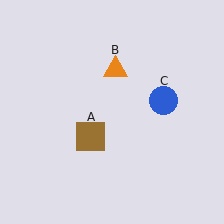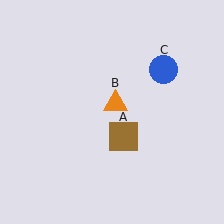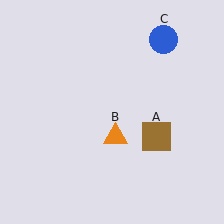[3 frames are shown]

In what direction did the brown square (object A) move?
The brown square (object A) moved right.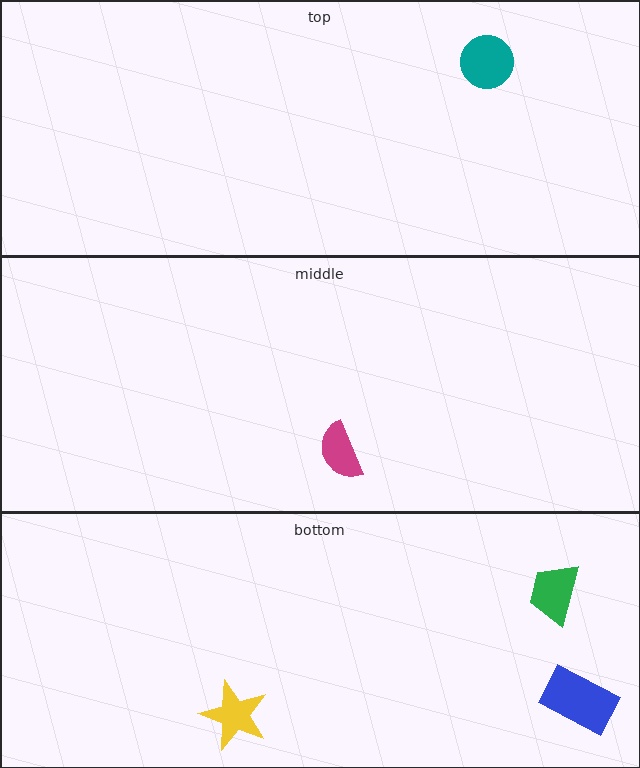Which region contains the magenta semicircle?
The middle region.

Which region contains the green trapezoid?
The bottom region.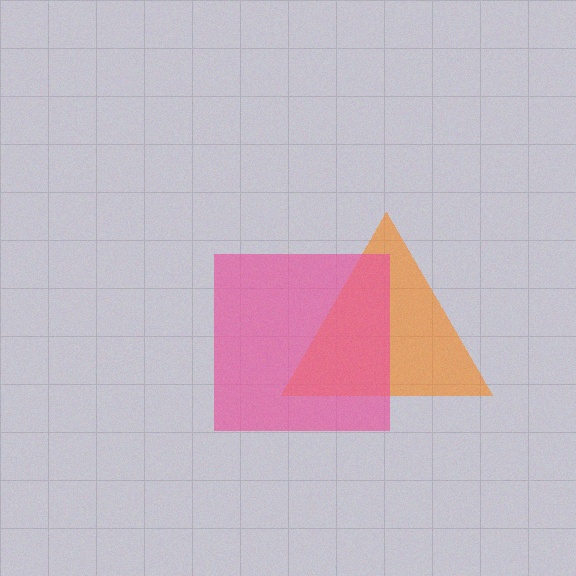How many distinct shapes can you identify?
There are 2 distinct shapes: an orange triangle, a pink square.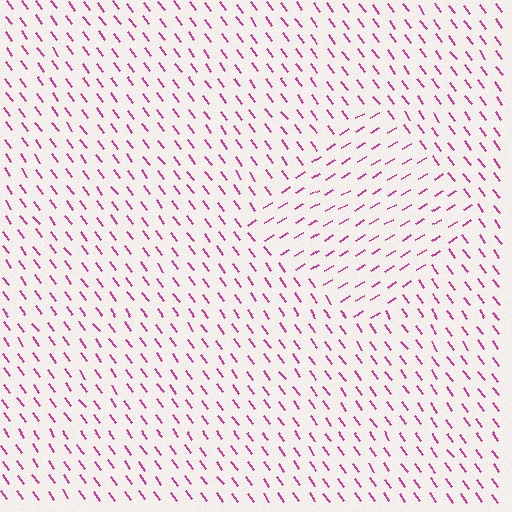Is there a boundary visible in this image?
Yes, there is a texture boundary formed by a change in line orientation.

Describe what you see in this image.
The image is filled with small magenta line segments. A diamond region in the image has lines oriented differently from the surrounding lines, creating a visible texture boundary.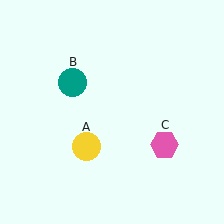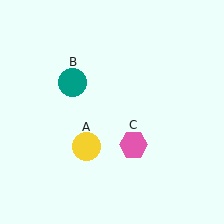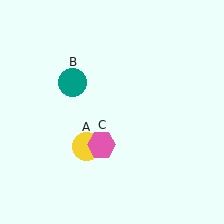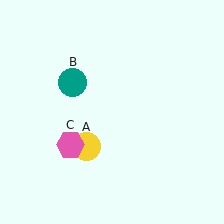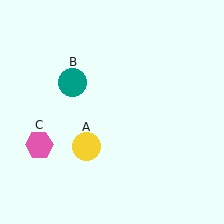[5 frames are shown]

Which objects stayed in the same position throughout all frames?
Yellow circle (object A) and teal circle (object B) remained stationary.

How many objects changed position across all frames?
1 object changed position: pink hexagon (object C).